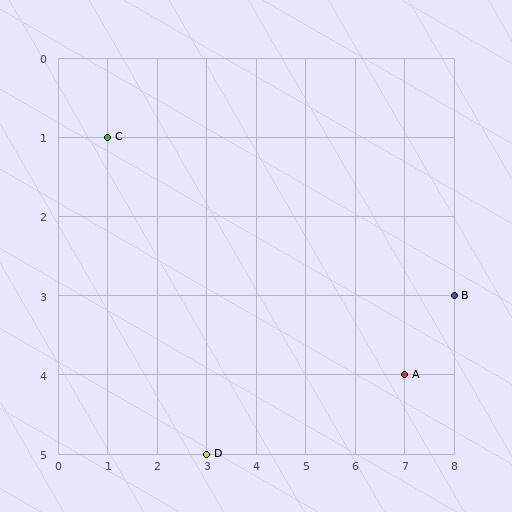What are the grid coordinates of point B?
Point B is at grid coordinates (8, 3).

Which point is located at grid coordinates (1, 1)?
Point C is at (1, 1).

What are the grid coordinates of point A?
Point A is at grid coordinates (7, 4).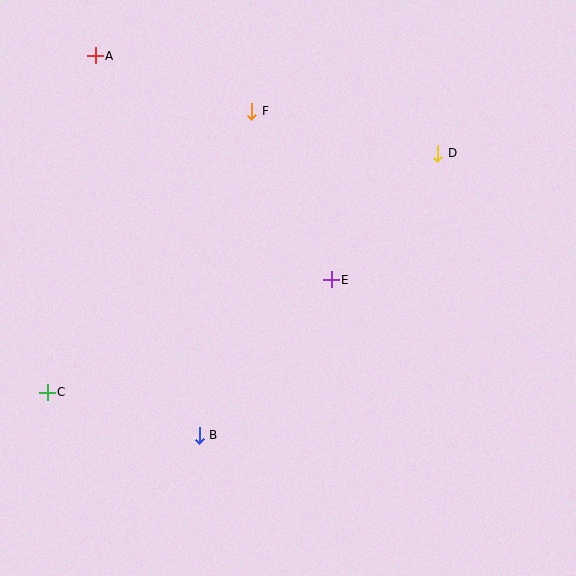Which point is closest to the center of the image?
Point E at (331, 280) is closest to the center.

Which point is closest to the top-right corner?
Point D is closest to the top-right corner.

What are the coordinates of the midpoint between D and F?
The midpoint between D and F is at (345, 132).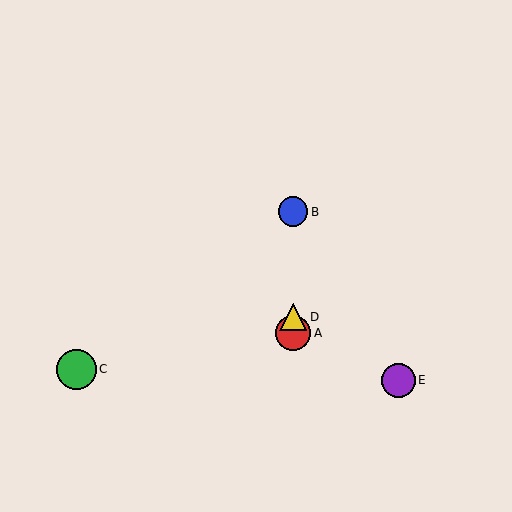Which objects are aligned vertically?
Objects A, B, D are aligned vertically.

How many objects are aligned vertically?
3 objects (A, B, D) are aligned vertically.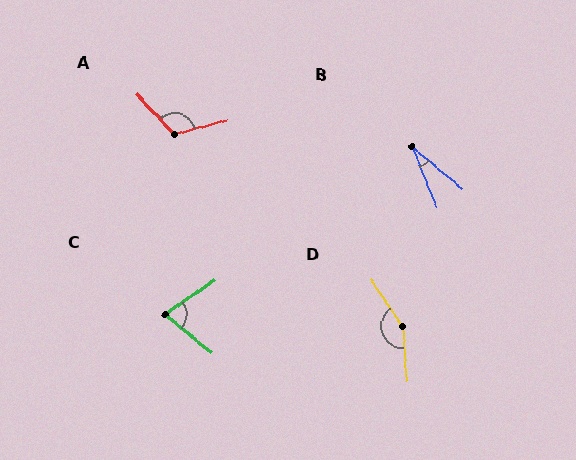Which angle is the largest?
D, at approximately 150 degrees.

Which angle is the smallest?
B, at approximately 28 degrees.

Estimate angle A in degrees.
Approximately 118 degrees.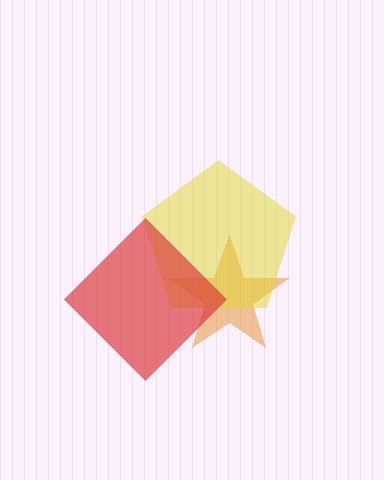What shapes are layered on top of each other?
The layered shapes are: an orange star, a yellow pentagon, a red diamond.